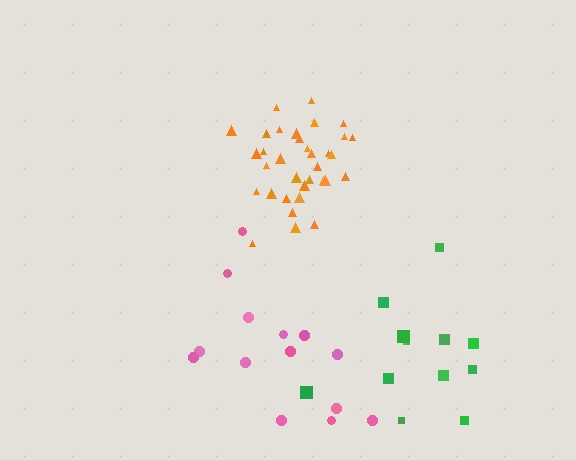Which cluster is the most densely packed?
Orange.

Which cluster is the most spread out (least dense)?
Green.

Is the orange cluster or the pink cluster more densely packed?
Orange.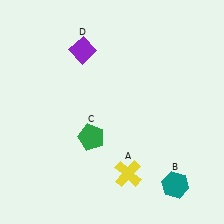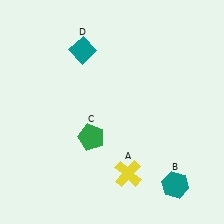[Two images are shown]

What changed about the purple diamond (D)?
In Image 1, D is purple. In Image 2, it changed to teal.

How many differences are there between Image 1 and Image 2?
There is 1 difference between the two images.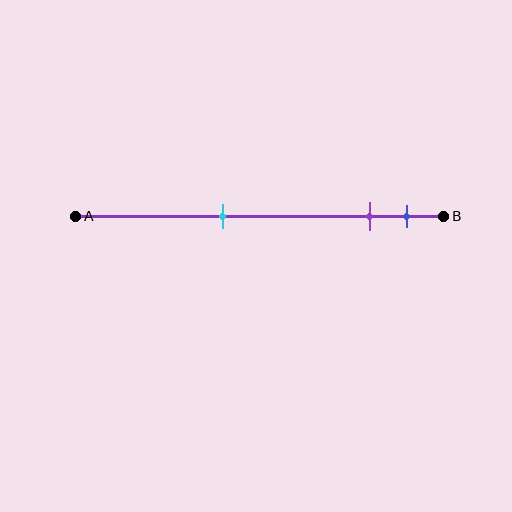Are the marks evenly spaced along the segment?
No, the marks are not evenly spaced.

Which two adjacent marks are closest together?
The purple and blue marks are the closest adjacent pair.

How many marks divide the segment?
There are 3 marks dividing the segment.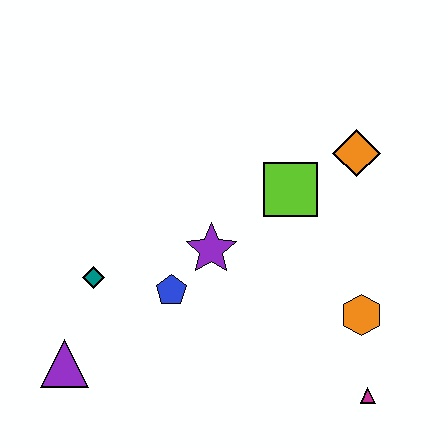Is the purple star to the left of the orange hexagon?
Yes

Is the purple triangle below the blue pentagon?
Yes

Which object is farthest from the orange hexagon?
The purple triangle is farthest from the orange hexagon.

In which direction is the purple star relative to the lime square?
The purple star is to the left of the lime square.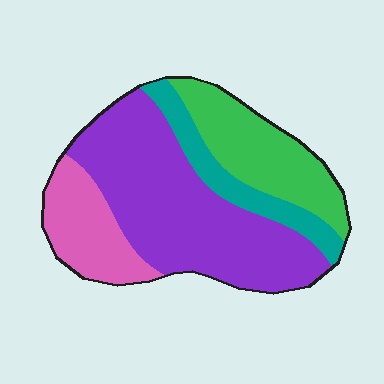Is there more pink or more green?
Green.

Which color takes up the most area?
Purple, at roughly 50%.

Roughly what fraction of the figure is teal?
Teal covers 13% of the figure.